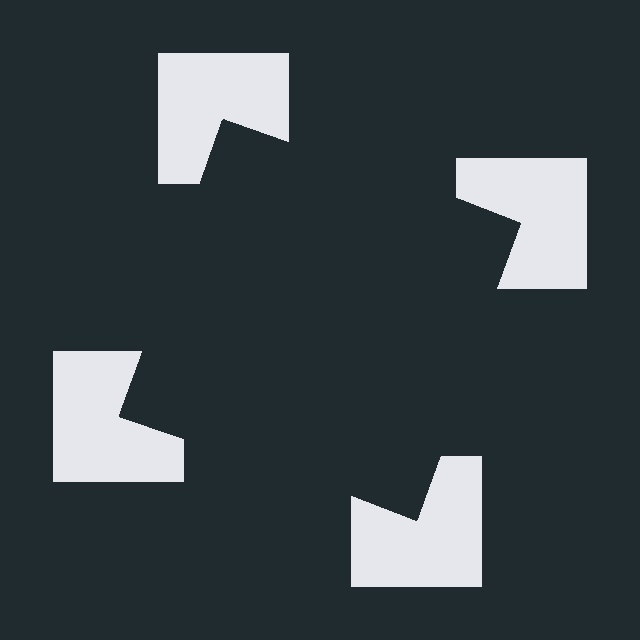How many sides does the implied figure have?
4 sides.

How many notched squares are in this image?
There are 4 — one at each vertex of the illusory square.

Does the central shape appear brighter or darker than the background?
It typically appears slightly darker than the background, even though no actual brightness change is drawn.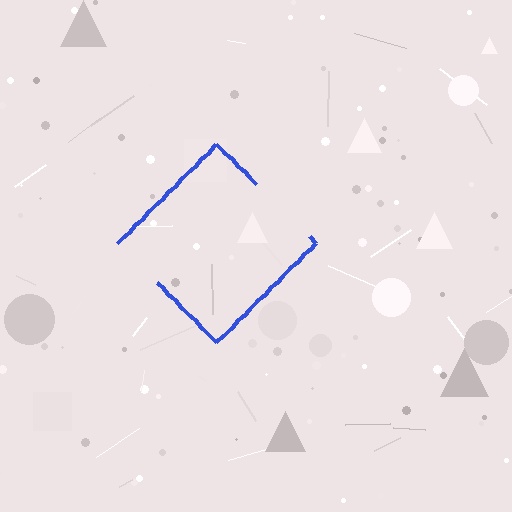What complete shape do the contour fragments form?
The contour fragments form a diamond.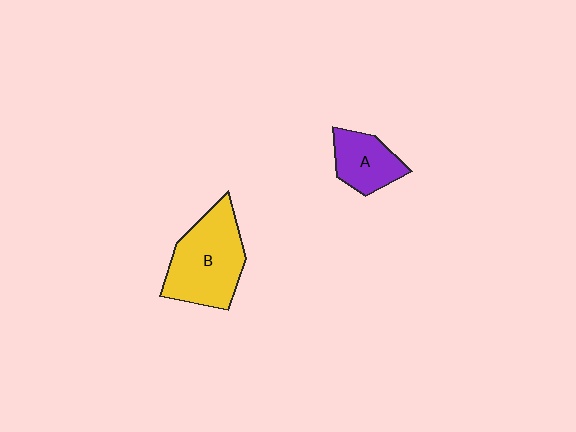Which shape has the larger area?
Shape B (yellow).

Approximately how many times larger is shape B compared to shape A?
Approximately 1.8 times.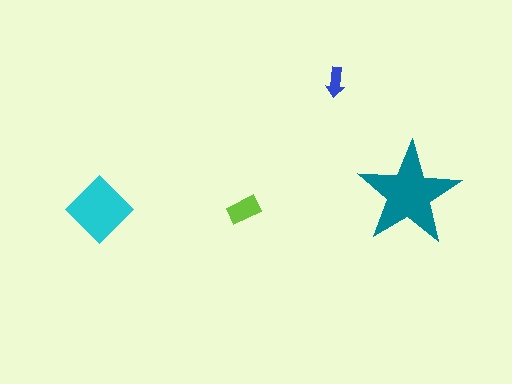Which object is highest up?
The blue arrow is topmost.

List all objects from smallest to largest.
The blue arrow, the lime rectangle, the cyan diamond, the teal star.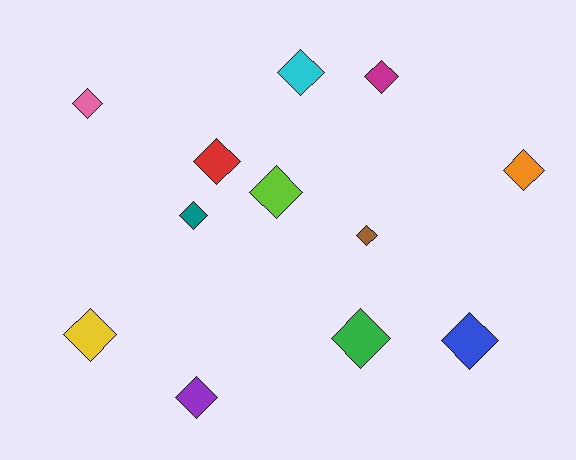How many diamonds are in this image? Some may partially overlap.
There are 12 diamonds.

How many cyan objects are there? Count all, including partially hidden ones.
There is 1 cyan object.